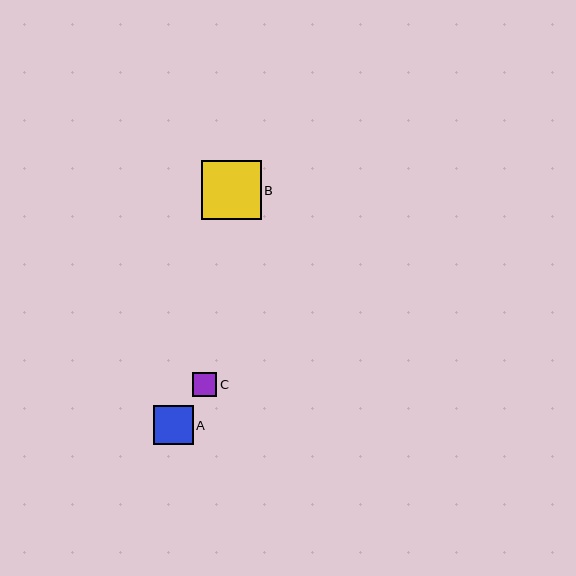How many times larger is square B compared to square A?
Square B is approximately 1.5 times the size of square A.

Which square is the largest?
Square B is the largest with a size of approximately 59 pixels.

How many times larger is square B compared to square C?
Square B is approximately 2.5 times the size of square C.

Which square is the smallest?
Square C is the smallest with a size of approximately 24 pixels.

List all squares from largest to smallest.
From largest to smallest: B, A, C.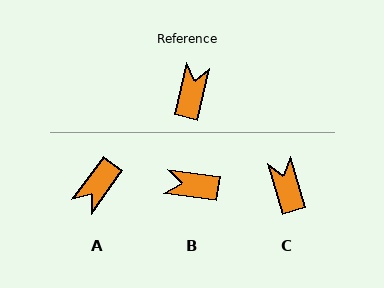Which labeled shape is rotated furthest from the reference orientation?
A, about 157 degrees away.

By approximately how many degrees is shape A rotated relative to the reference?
Approximately 157 degrees counter-clockwise.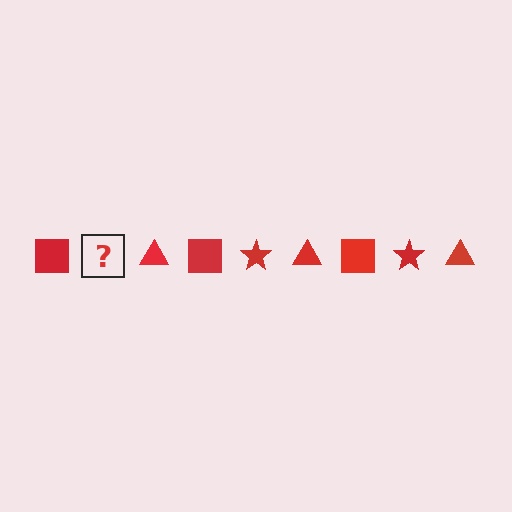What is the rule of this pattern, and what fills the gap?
The rule is that the pattern cycles through square, star, triangle shapes in red. The gap should be filled with a red star.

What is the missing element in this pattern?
The missing element is a red star.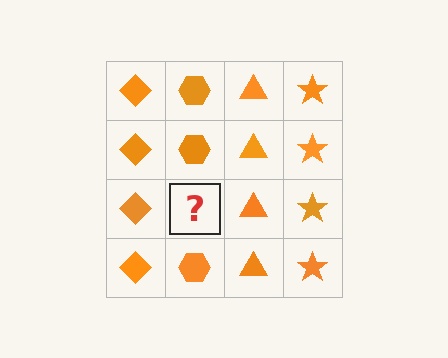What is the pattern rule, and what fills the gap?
The rule is that each column has a consistent shape. The gap should be filled with an orange hexagon.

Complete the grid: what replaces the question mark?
The question mark should be replaced with an orange hexagon.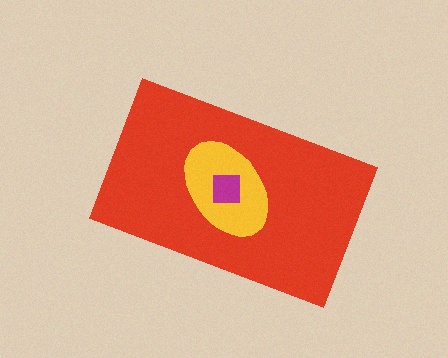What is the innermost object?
The magenta square.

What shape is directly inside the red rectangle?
The yellow ellipse.